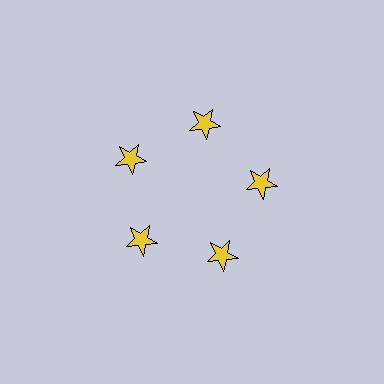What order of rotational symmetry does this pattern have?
This pattern has 5-fold rotational symmetry.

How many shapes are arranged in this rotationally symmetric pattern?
There are 5 shapes, arranged in 5 groups of 1.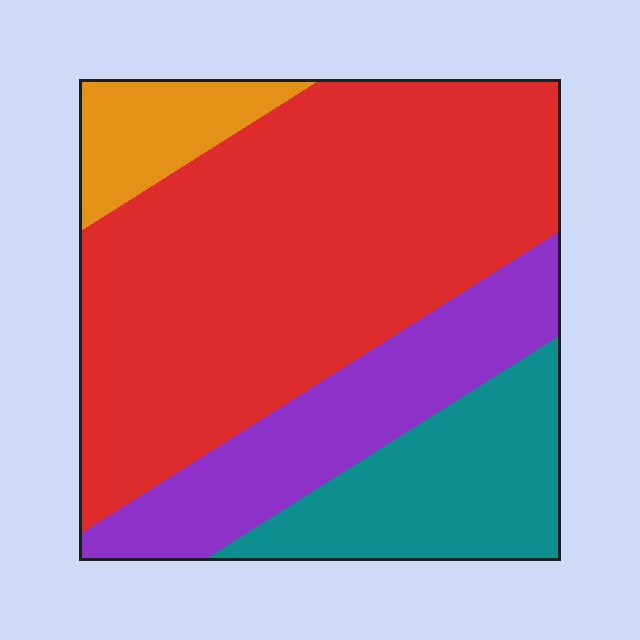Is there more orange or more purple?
Purple.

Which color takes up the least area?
Orange, at roughly 10%.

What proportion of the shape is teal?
Teal covers roughly 15% of the shape.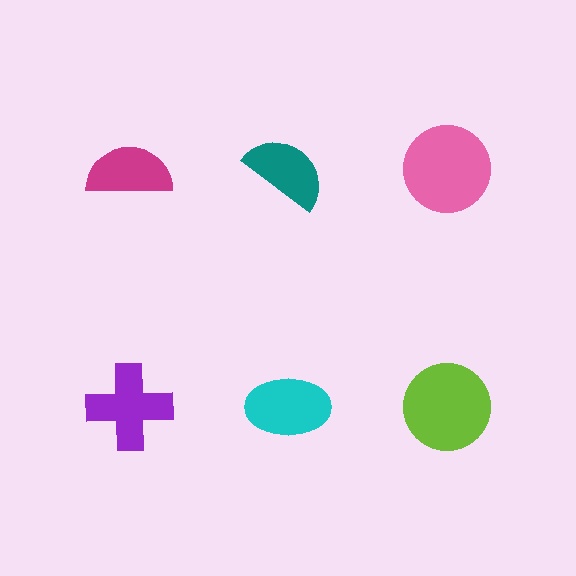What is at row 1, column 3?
A pink circle.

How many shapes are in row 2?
3 shapes.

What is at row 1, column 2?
A teal semicircle.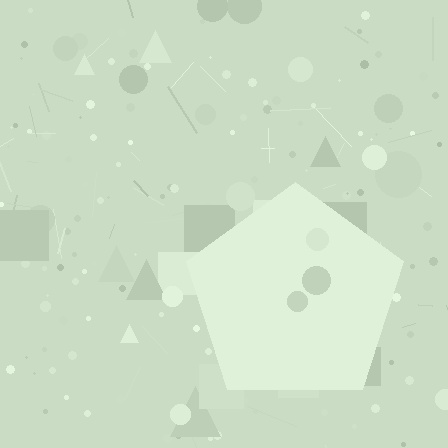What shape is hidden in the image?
A pentagon is hidden in the image.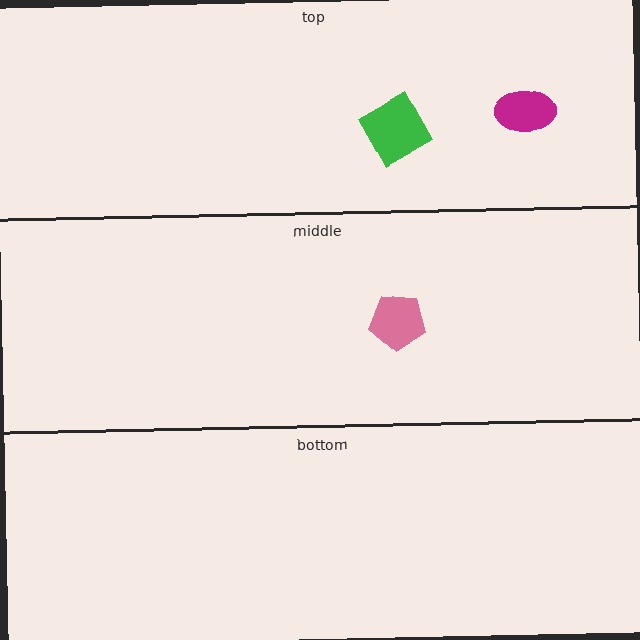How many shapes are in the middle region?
1.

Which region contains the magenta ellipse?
The top region.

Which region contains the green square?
The top region.